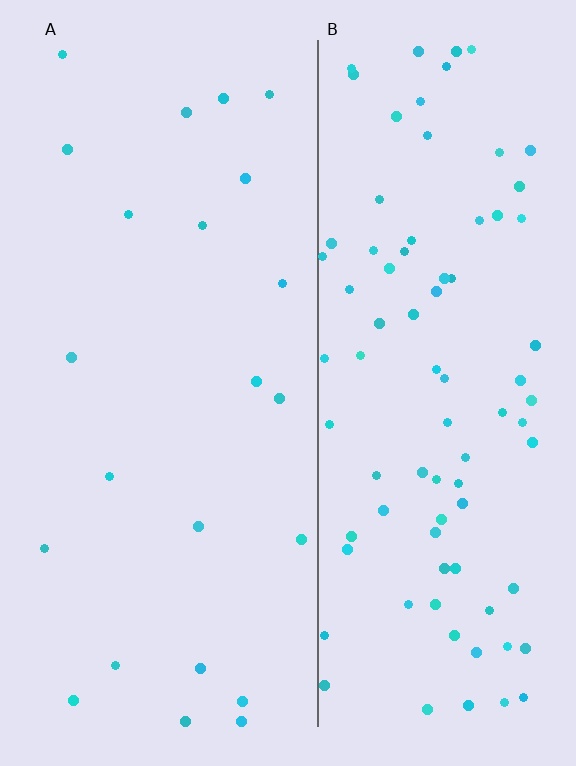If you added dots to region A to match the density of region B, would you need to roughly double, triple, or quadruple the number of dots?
Approximately quadruple.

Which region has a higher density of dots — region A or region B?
B (the right).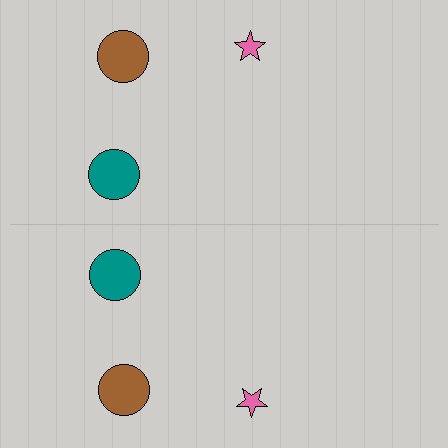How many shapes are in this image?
There are 6 shapes in this image.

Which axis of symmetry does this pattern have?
The pattern has a horizontal axis of symmetry running through the center of the image.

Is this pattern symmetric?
Yes, this pattern has bilateral (reflection) symmetry.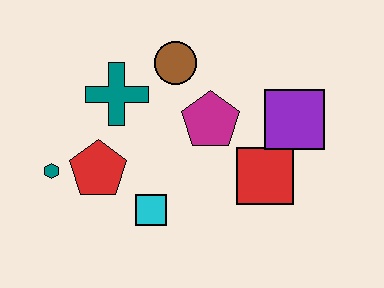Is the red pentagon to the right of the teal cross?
No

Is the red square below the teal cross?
Yes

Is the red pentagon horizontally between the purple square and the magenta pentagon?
No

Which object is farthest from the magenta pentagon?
The teal hexagon is farthest from the magenta pentagon.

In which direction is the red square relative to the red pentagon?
The red square is to the right of the red pentagon.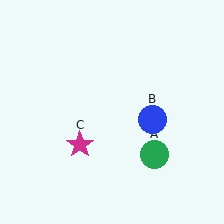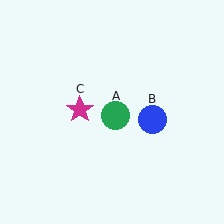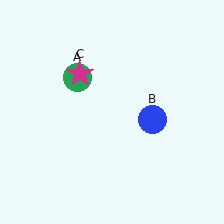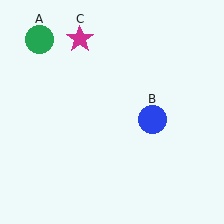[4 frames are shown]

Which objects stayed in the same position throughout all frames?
Blue circle (object B) remained stationary.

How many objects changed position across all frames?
2 objects changed position: green circle (object A), magenta star (object C).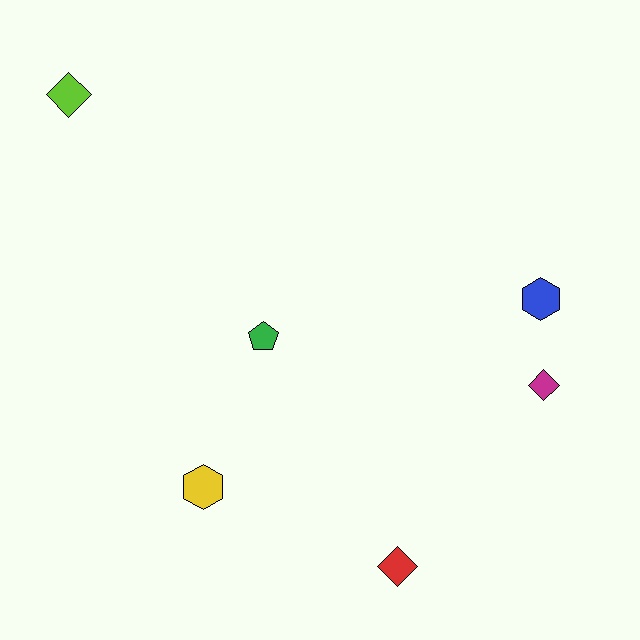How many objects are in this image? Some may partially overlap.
There are 6 objects.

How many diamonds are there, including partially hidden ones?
There are 3 diamonds.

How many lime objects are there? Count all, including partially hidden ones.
There is 1 lime object.